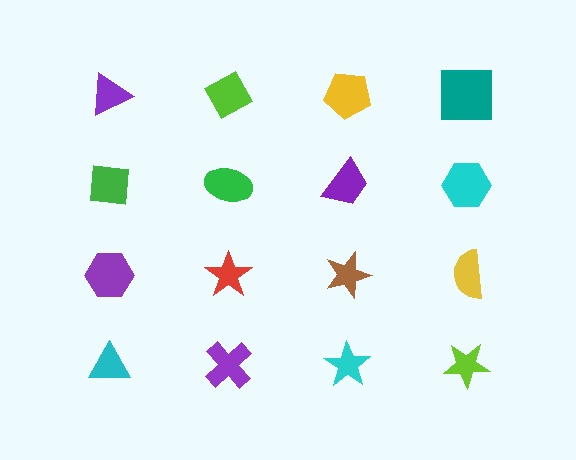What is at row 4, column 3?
A cyan star.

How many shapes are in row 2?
4 shapes.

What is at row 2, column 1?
A green square.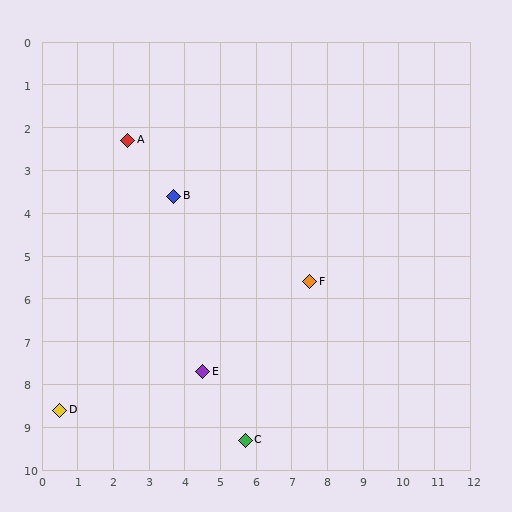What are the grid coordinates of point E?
Point E is at approximately (4.5, 7.7).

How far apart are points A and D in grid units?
Points A and D are about 6.6 grid units apart.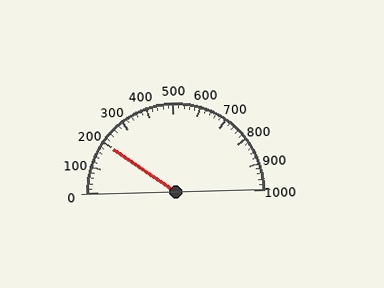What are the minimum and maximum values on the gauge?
The gauge ranges from 0 to 1000.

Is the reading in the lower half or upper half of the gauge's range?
The reading is in the lower half of the range (0 to 1000).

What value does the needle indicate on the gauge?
The needle indicates approximately 200.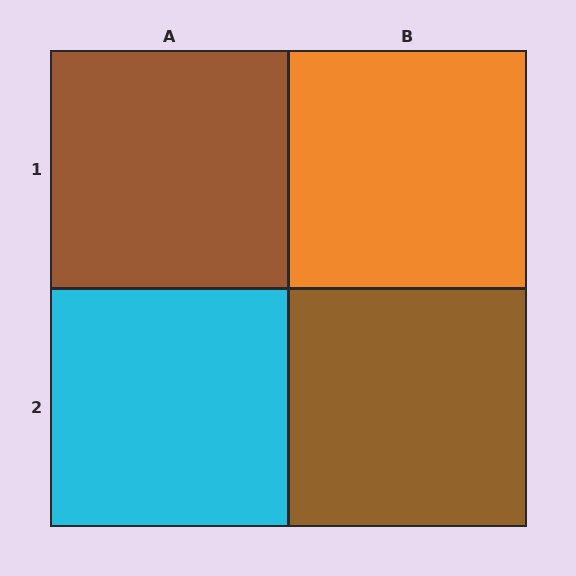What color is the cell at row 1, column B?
Orange.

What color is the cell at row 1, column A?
Brown.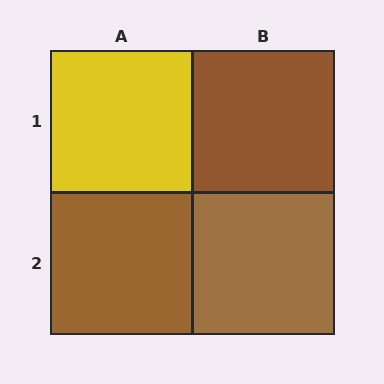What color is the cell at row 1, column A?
Yellow.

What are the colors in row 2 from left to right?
Brown, brown.